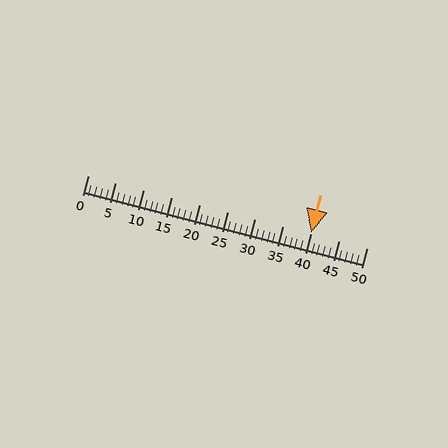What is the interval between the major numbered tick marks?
The major tick marks are spaced 5 units apart.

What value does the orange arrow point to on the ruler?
The orange arrow points to approximately 40.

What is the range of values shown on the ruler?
The ruler shows values from 0 to 50.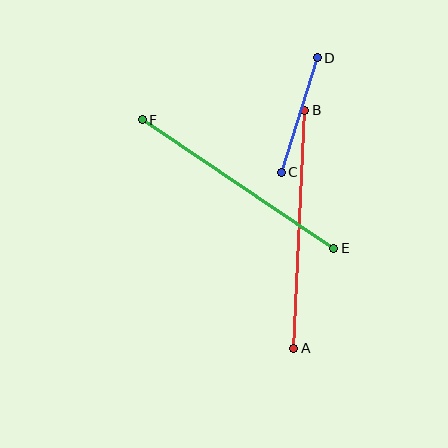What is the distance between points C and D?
The distance is approximately 120 pixels.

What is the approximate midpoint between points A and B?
The midpoint is at approximately (299, 229) pixels.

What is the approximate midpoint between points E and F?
The midpoint is at approximately (238, 184) pixels.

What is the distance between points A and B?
The distance is approximately 238 pixels.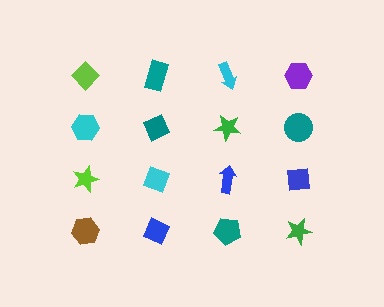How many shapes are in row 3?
4 shapes.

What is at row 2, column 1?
A cyan hexagon.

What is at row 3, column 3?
A blue arrow.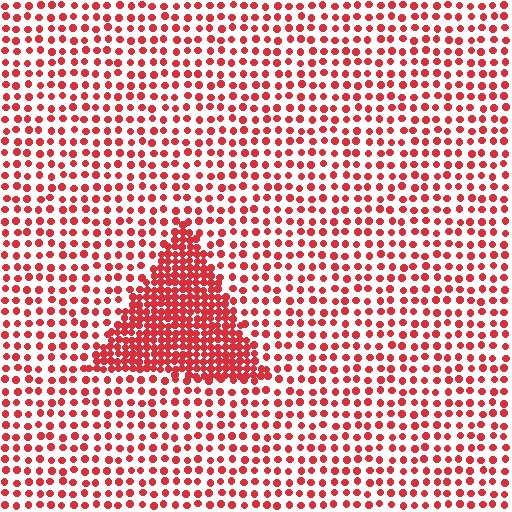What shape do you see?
I see a triangle.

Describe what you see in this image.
The image contains small red elements arranged at two different densities. A triangle-shaped region is visible where the elements are more densely packed than the surrounding area.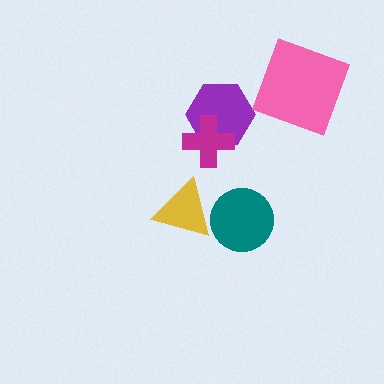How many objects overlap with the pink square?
0 objects overlap with the pink square.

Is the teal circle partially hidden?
Yes, it is partially covered by another shape.